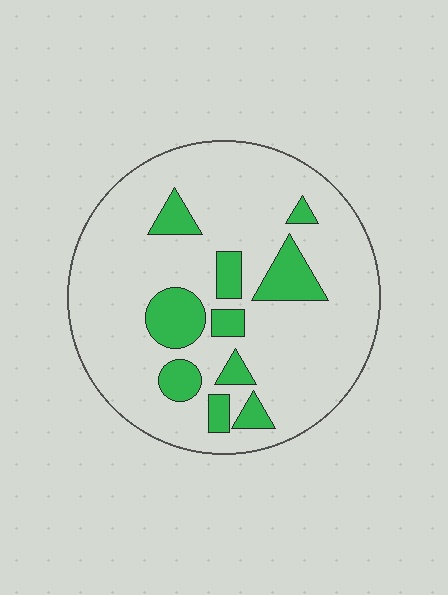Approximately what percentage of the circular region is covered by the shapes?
Approximately 20%.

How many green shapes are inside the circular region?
10.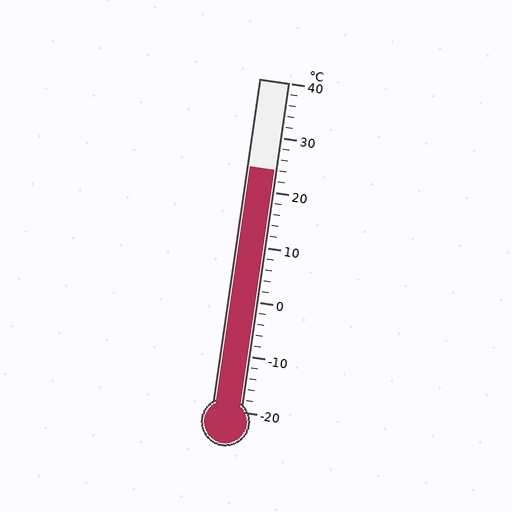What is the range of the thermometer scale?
The thermometer scale ranges from -20°C to 40°C.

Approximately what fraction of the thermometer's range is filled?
The thermometer is filled to approximately 75% of its range.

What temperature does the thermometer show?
The thermometer shows approximately 24°C.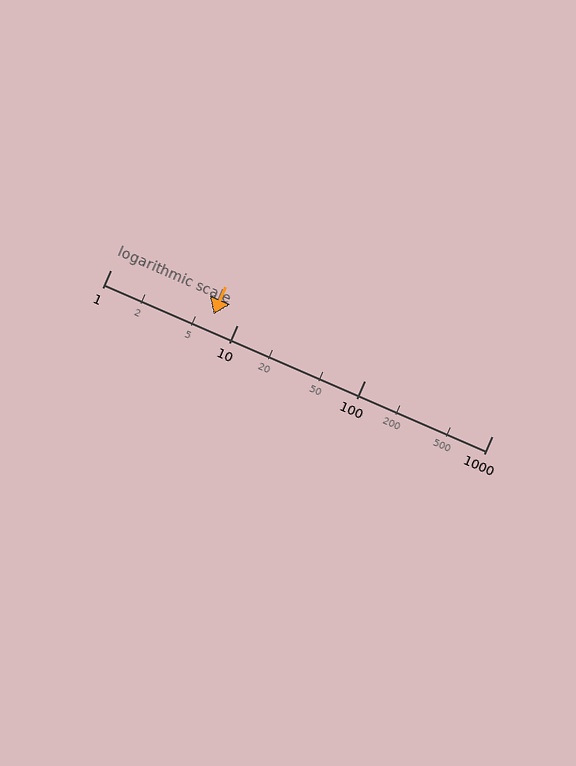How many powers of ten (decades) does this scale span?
The scale spans 3 decades, from 1 to 1000.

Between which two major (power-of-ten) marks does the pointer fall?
The pointer is between 1 and 10.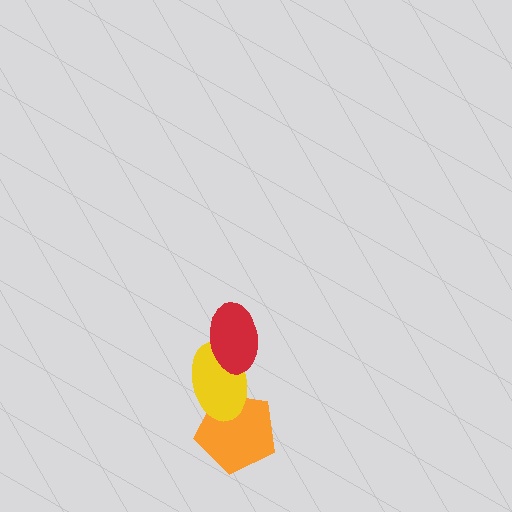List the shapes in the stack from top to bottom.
From top to bottom: the red ellipse, the yellow ellipse, the orange pentagon.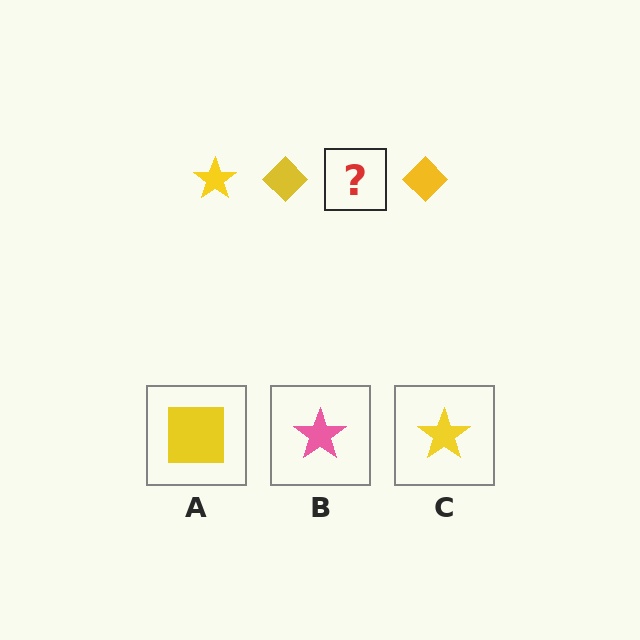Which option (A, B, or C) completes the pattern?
C.